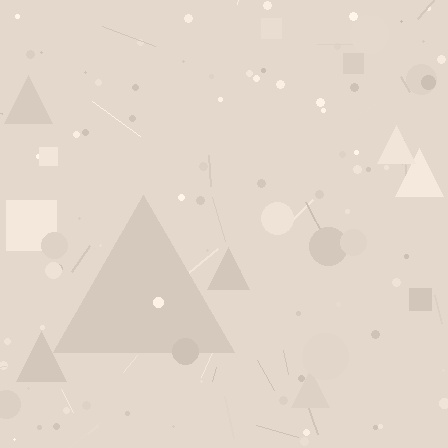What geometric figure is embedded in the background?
A triangle is embedded in the background.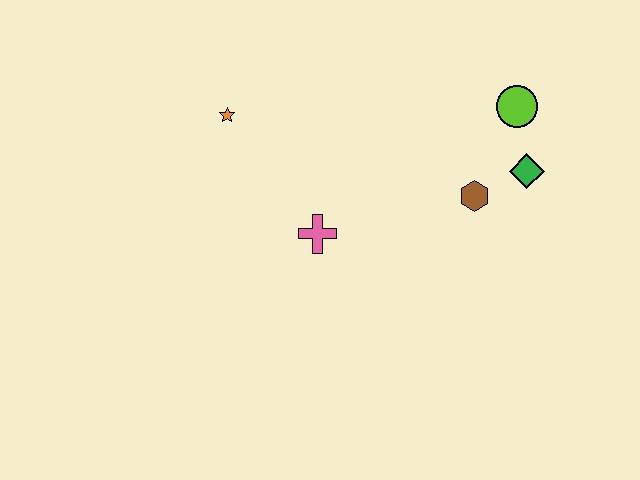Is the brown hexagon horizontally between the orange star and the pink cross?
No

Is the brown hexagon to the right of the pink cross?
Yes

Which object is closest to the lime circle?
The green diamond is closest to the lime circle.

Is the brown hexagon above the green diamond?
No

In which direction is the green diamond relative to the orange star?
The green diamond is to the right of the orange star.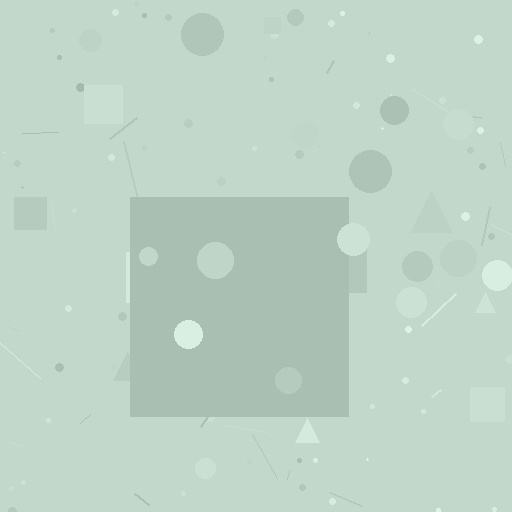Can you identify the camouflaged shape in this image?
The camouflaged shape is a square.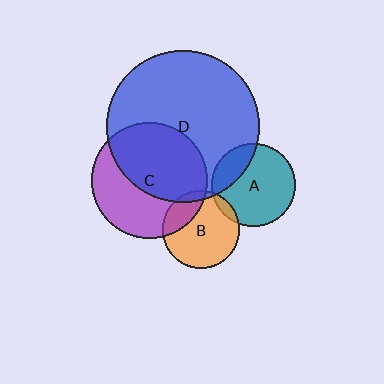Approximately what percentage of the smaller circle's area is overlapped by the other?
Approximately 55%.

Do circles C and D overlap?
Yes.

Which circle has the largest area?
Circle D (blue).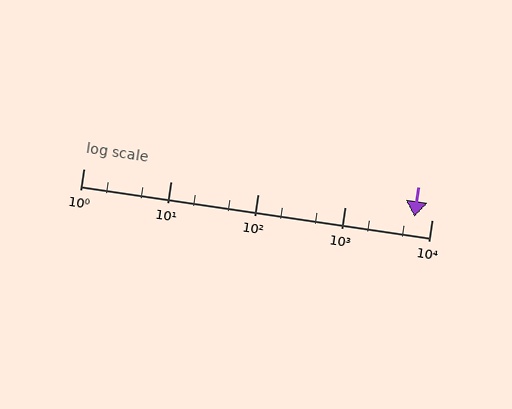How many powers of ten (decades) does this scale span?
The scale spans 4 decades, from 1 to 10000.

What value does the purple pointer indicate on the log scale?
The pointer indicates approximately 6300.